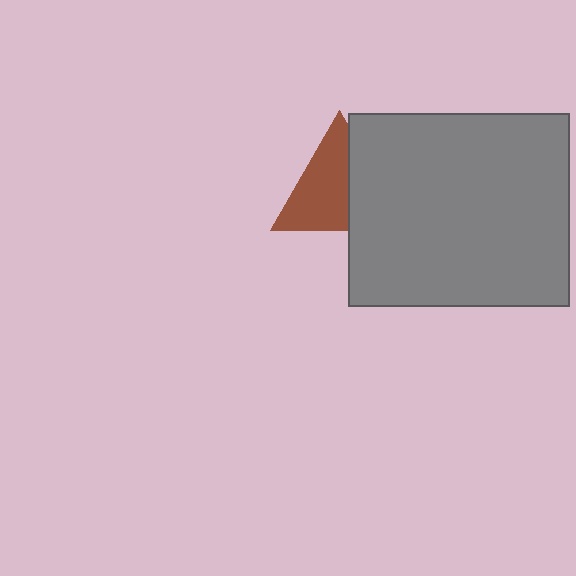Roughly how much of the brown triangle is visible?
About half of it is visible (roughly 60%).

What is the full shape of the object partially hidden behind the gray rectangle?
The partially hidden object is a brown triangle.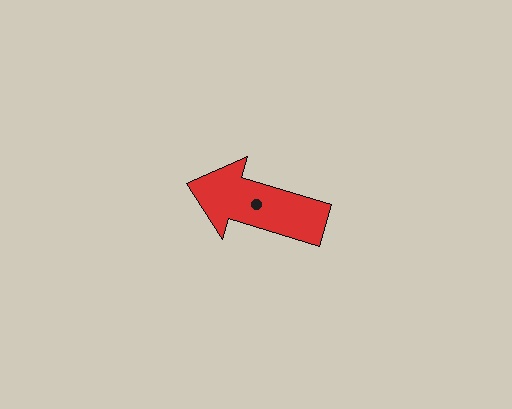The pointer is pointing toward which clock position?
Roughly 10 o'clock.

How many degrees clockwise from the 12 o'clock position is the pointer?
Approximately 287 degrees.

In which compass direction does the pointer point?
West.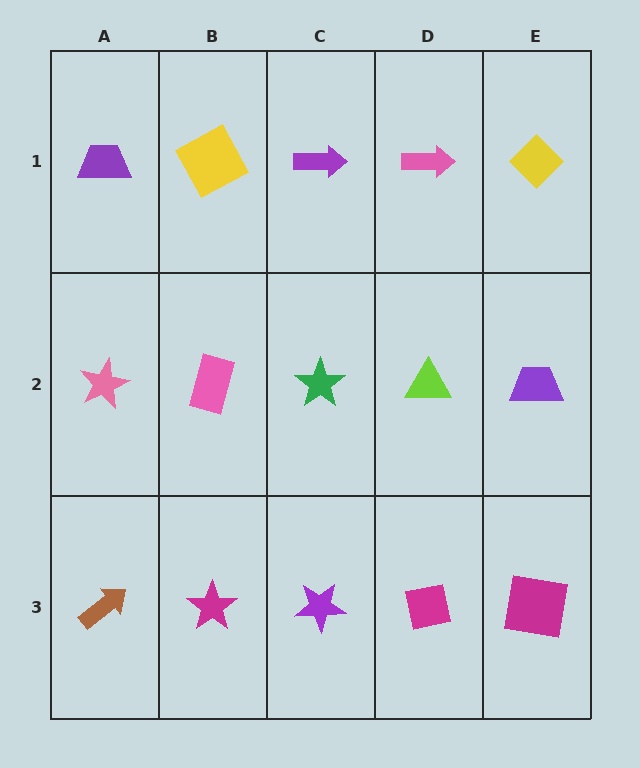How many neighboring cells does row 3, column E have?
2.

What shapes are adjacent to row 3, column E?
A purple trapezoid (row 2, column E), a magenta square (row 3, column D).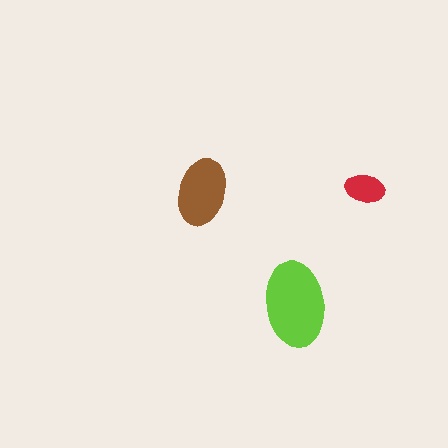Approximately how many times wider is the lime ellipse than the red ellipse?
About 2 times wider.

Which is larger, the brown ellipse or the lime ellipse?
The lime one.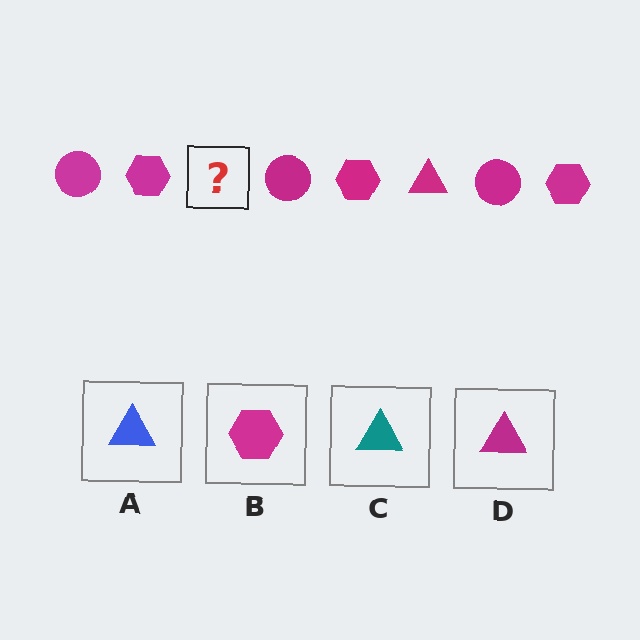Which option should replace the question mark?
Option D.